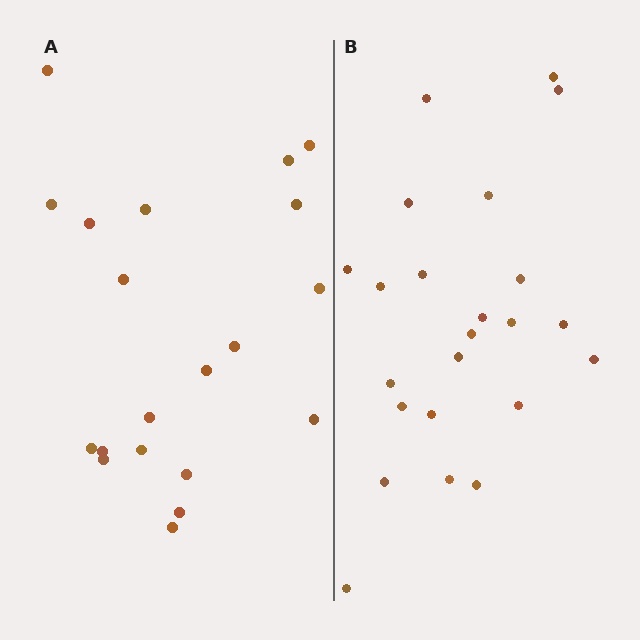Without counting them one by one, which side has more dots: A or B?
Region B (the right region) has more dots.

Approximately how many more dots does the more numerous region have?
Region B has just a few more — roughly 2 or 3 more dots than region A.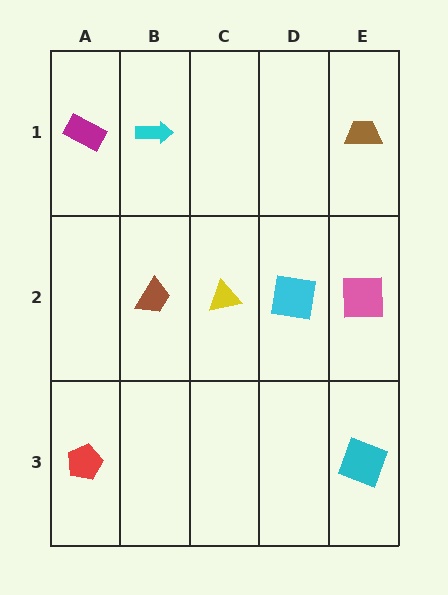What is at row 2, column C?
A yellow triangle.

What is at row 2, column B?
A brown trapezoid.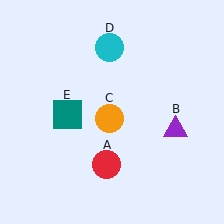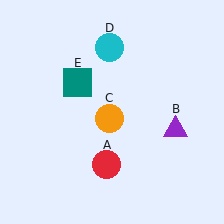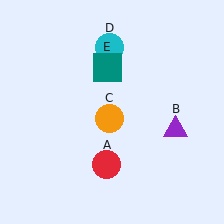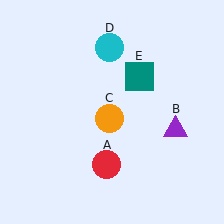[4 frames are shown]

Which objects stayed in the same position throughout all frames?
Red circle (object A) and purple triangle (object B) and orange circle (object C) and cyan circle (object D) remained stationary.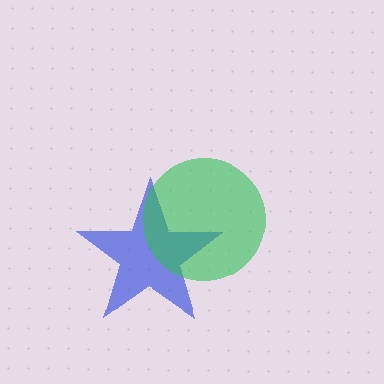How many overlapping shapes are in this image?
There are 2 overlapping shapes in the image.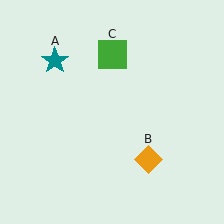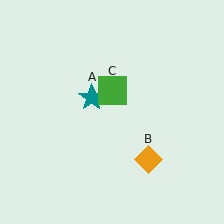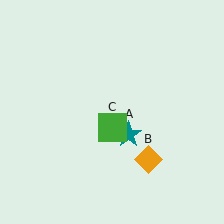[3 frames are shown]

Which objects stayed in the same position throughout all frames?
Orange diamond (object B) remained stationary.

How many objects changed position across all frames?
2 objects changed position: teal star (object A), green square (object C).